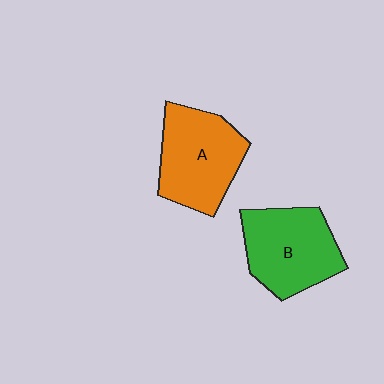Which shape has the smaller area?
Shape B (green).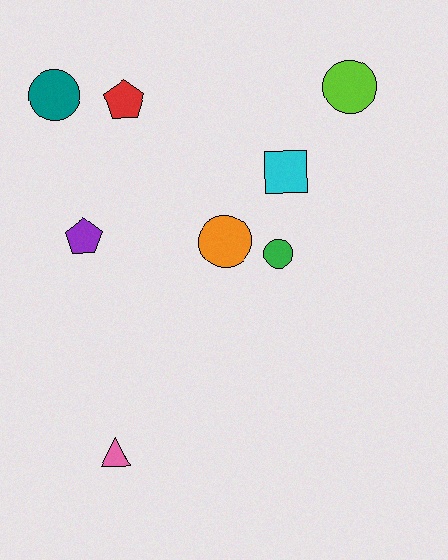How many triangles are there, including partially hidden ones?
There is 1 triangle.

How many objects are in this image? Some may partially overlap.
There are 8 objects.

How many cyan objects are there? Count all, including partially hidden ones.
There is 1 cyan object.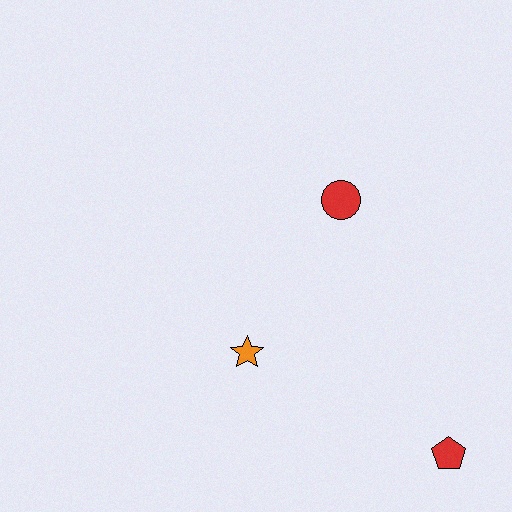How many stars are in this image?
There is 1 star.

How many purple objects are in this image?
There are no purple objects.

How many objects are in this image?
There are 3 objects.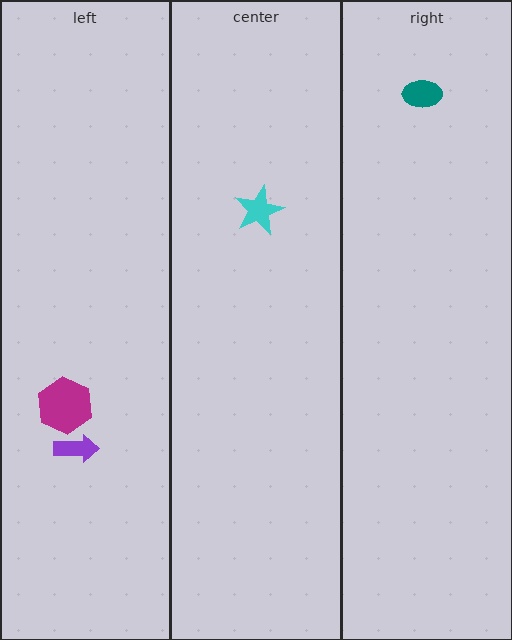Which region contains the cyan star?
The center region.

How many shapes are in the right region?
1.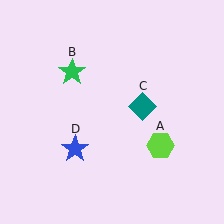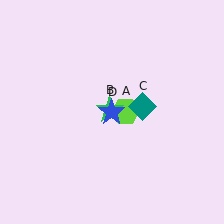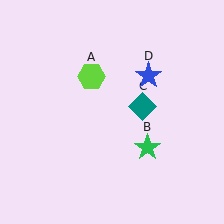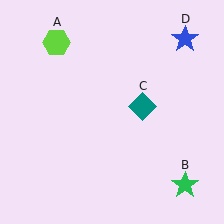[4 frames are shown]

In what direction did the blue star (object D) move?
The blue star (object D) moved up and to the right.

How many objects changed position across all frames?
3 objects changed position: lime hexagon (object A), green star (object B), blue star (object D).